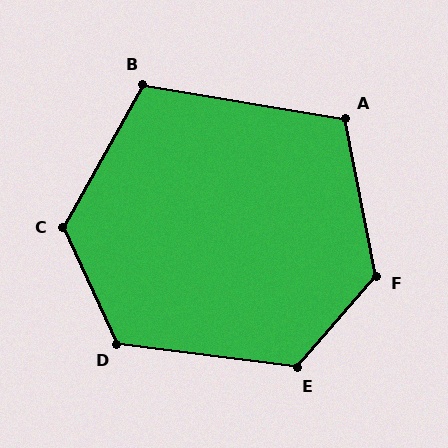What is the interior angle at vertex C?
Approximately 126 degrees (obtuse).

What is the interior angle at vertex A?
Approximately 110 degrees (obtuse).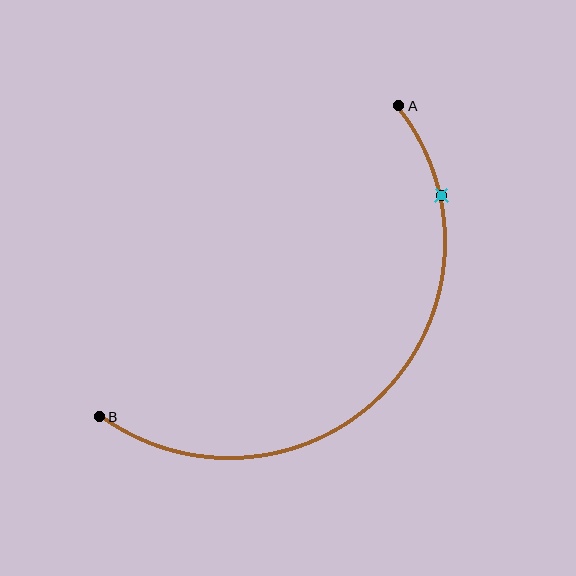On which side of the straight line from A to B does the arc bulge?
The arc bulges below and to the right of the straight line connecting A and B.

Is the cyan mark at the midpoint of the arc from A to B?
No. The cyan mark lies on the arc but is closer to endpoint A. The arc midpoint would be at the point on the curve equidistant along the arc from both A and B.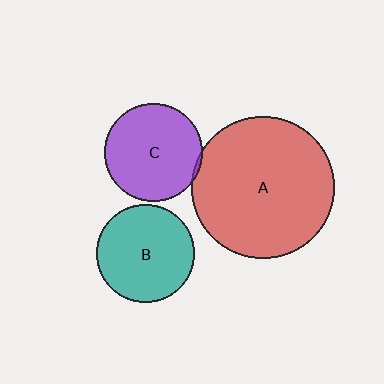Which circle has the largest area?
Circle A (red).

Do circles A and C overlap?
Yes.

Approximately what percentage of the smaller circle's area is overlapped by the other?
Approximately 5%.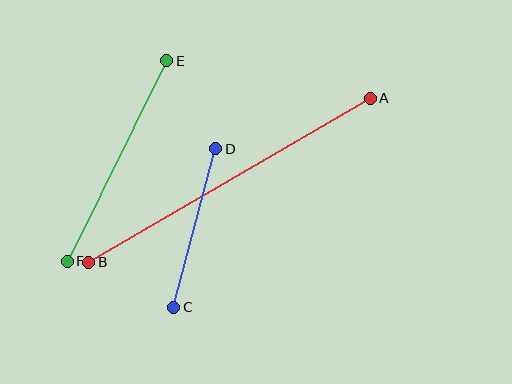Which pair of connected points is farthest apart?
Points A and B are farthest apart.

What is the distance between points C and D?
The distance is approximately 164 pixels.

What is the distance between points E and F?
The distance is approximately 224 pixels.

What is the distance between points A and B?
The distance is approximately 325 pixels.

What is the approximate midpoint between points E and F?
The midpoint is at approximately (117, 161) pixels.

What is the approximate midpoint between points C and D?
The midpoint is at approximately (195, 228) pixels.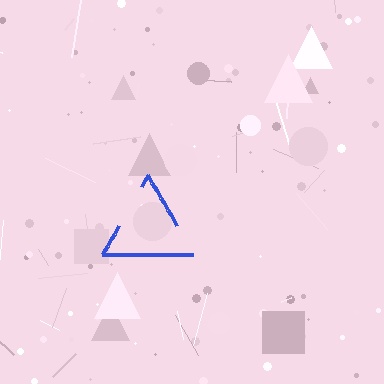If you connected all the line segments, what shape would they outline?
They would outline a triangle.